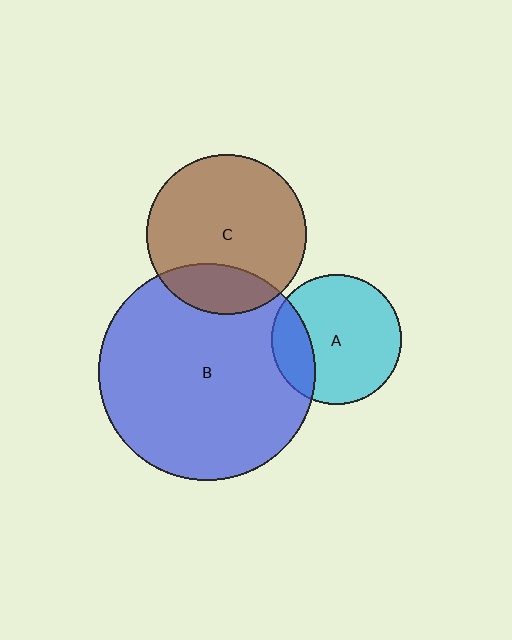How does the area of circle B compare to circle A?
Approximately 2.8 times.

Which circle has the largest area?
Circle B (blue).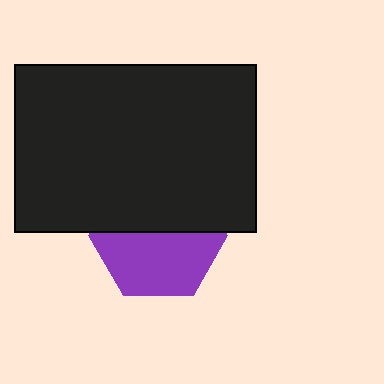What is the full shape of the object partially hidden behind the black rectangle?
The partially hidden object is a purple hexagon.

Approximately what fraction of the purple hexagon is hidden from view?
Roughly 48% of the purple hexagon is hidden behind the black rectangle.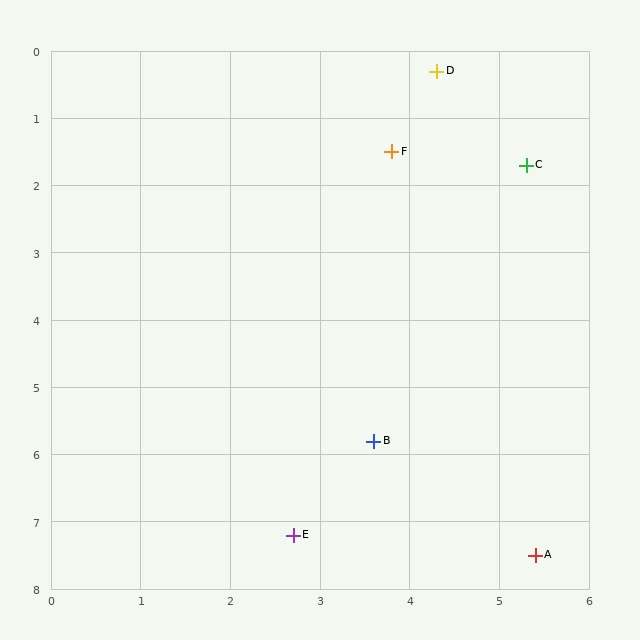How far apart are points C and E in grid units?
Points C and E are about 6.1 grid units apart.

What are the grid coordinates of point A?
Point A is at approximately (5.4, 7.5).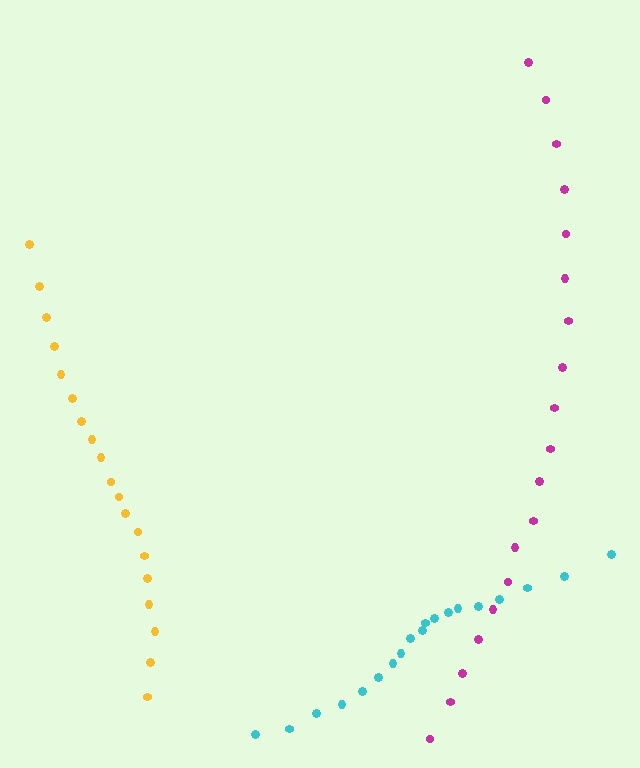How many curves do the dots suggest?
There are 3 distinct paths.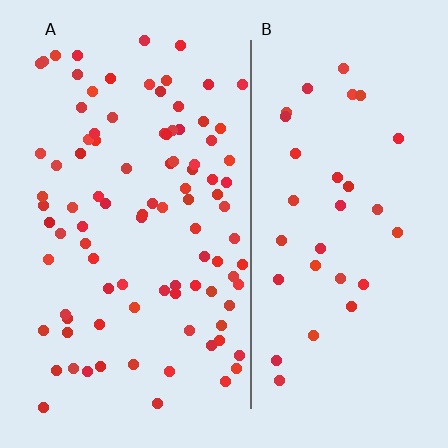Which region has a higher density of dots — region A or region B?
A (the left).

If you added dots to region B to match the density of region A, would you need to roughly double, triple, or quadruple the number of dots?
Approximately triple.